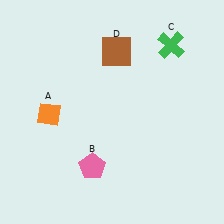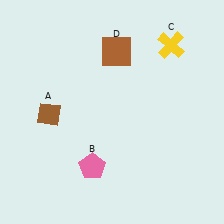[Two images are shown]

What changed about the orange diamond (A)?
In Image 1, A is orange. In Image 2, it changed to brown.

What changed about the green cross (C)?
In Image 1, C is green. In Image 2, it changed to yellow.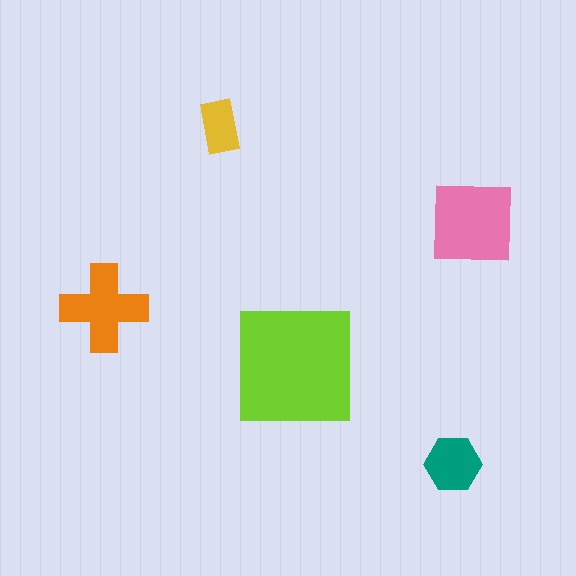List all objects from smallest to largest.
The yellow rectangle, the teal hexagon, the orange cross, the pink square, the lime square.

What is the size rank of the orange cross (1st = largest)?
3rd.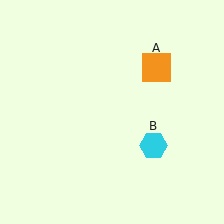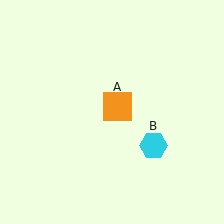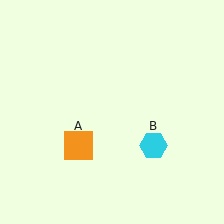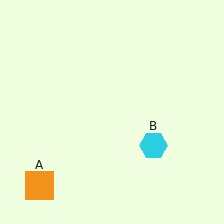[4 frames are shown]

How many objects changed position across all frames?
1 object changed position: orange square (object A).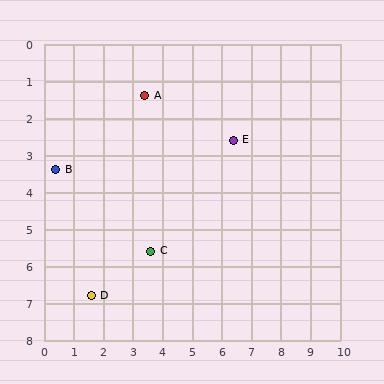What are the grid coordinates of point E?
Point E is at approximately (6.4, 2.6).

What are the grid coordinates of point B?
Point B is at approximately (0.4, 3.4).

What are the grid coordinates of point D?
Point D is at approximately (1.6, 6.8).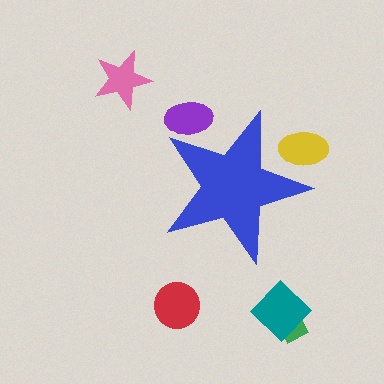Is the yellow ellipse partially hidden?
Yes, the yellow ellipse is partially hidden behind the blue star.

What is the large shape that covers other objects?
A blue star.